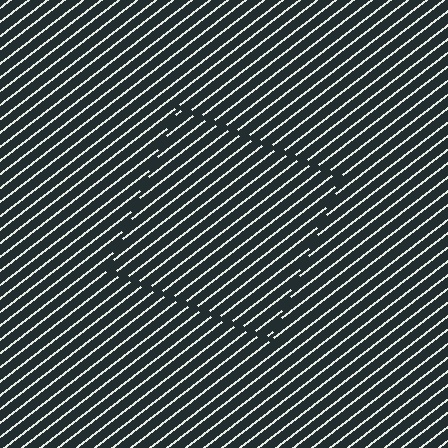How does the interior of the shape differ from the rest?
The interior of the shape contains the same grating, shifted by half a period — the contour is defined by the phase discontinuity where line-ends from the inner and outer gratings abut.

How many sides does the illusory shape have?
4 sides — the line-ends trace a square.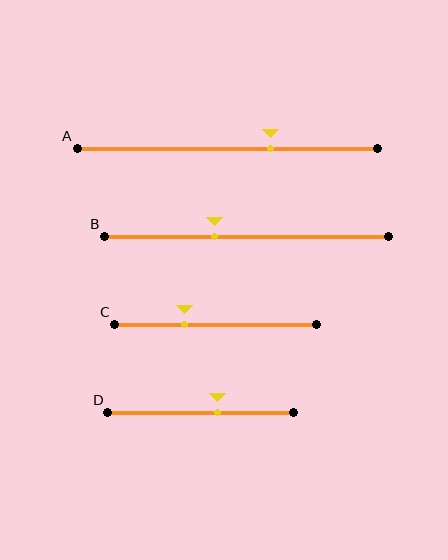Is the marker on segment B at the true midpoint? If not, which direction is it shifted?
No, the marker on segment B is shifted to the left by about 11% of the segment length.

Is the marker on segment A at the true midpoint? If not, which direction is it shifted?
No, the marker on segment A is shifted to the right by about 14% of the segment length.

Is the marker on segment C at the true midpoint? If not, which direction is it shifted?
No, the marker on segment C is shifted to the left by about 15% of the segment length.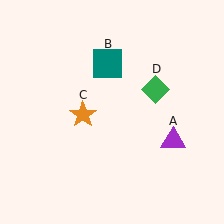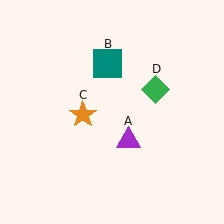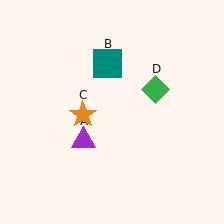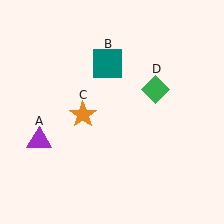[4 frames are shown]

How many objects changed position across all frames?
1 object changed position: purple triangle (object A).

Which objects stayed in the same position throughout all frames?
Teal square (object B) and orange star (object C) and green diamond (object D) remained stationary.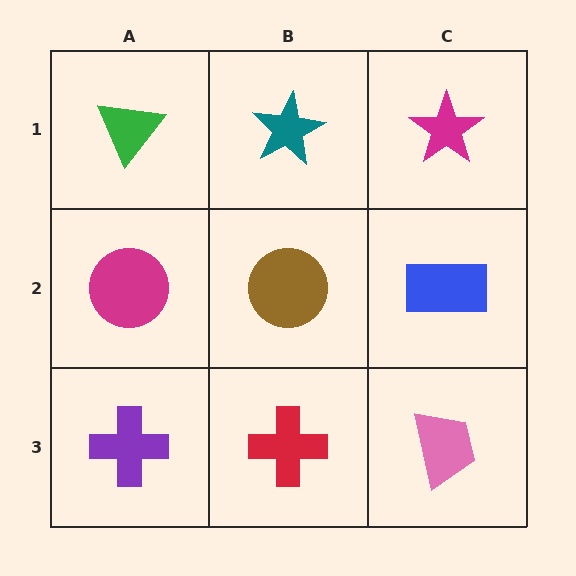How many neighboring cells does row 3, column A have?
2.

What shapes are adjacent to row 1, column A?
A magenta circle (row 2, column A), a teal star (row 1, column B).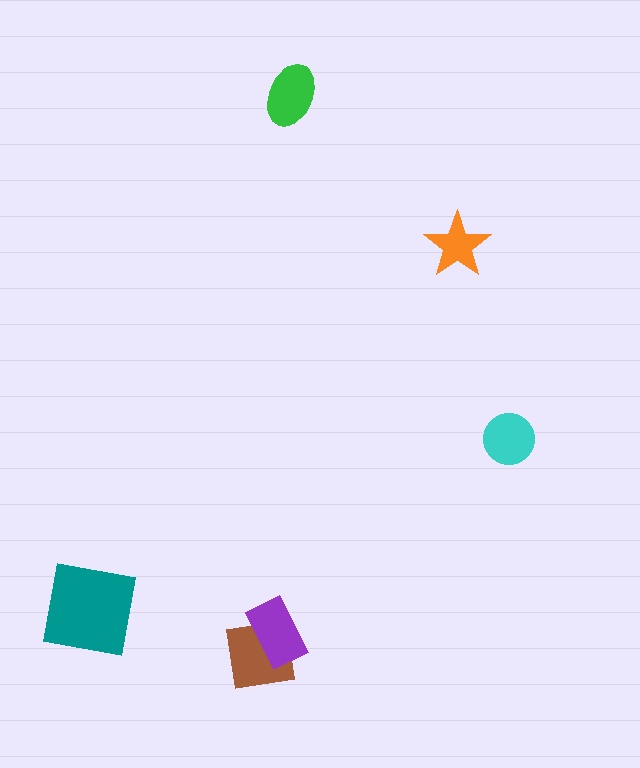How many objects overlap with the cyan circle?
0 objects overlap with the cyan circle.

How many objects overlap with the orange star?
0 objects overlap with the orange star.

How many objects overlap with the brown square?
1 object overlaps with the brown square.